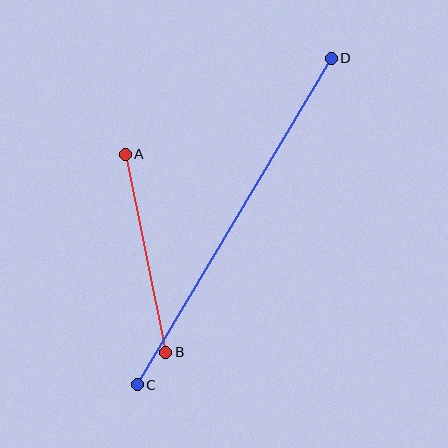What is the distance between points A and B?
The distance is approximately 202 pixels.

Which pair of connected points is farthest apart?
Points C and D are farthest apart.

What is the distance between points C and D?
The distance is approximately 380 pixels.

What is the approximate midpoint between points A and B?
The midpoint is at approximately (146, 253) pixels.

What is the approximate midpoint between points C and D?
The midpoint is at approximately (234, 222) pixels.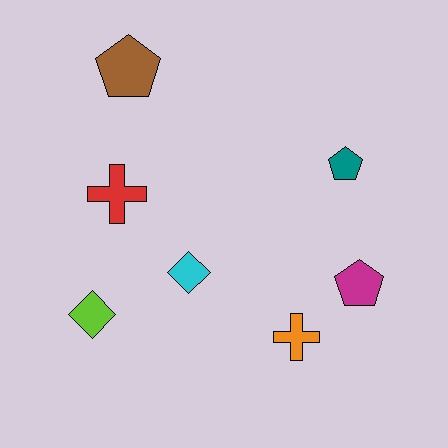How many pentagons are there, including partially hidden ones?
There are 3 pentagons.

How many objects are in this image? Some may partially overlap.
There are 7 objects.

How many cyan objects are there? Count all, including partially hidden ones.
There is 1 cyan object.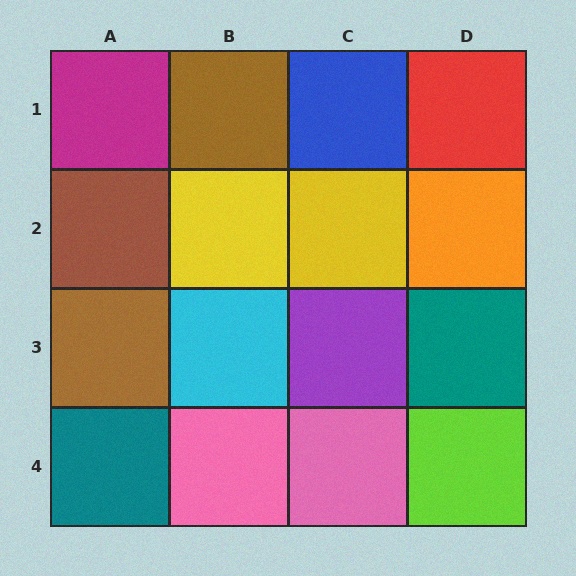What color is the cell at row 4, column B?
Pink.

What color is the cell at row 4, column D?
Lime.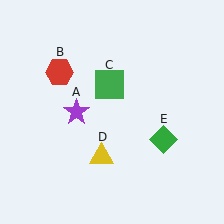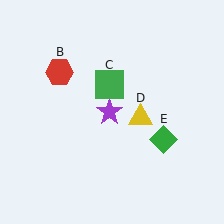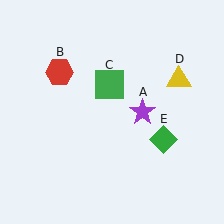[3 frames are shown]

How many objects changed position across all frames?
2 objects changed position: purple star (object A), yellow triangle (object D).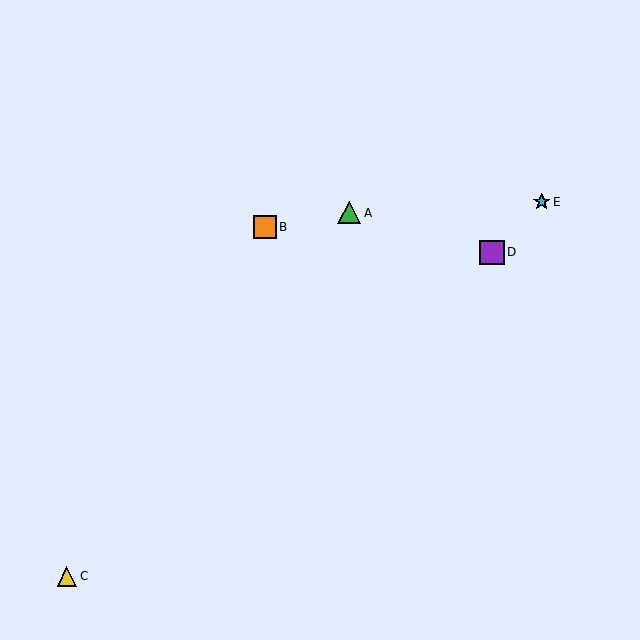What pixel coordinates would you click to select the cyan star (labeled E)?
Click at (542, 202) to select the cyan star E.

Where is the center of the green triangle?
The center of the green triangle is at (349, 213).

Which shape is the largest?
The purple square (labeled D) is the largest.